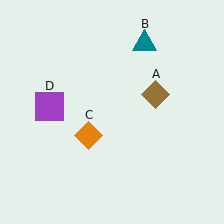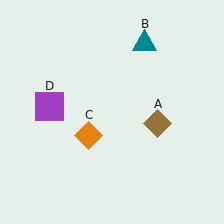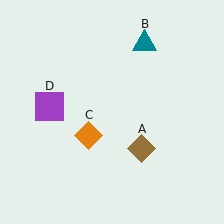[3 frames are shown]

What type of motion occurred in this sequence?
The brown diamond (object A) rotated clockwise around the center of the scene.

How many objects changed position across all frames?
1 object changed position: brown diamond (object A).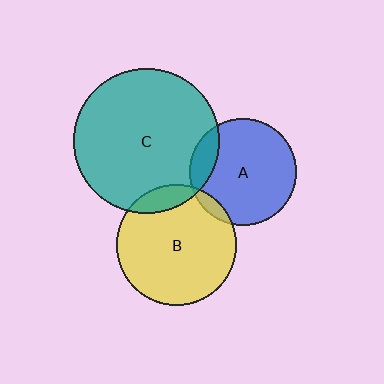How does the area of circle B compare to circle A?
Approximately 1.3 times.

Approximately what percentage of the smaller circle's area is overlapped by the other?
Approximately 15%.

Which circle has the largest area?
Circle C (teal).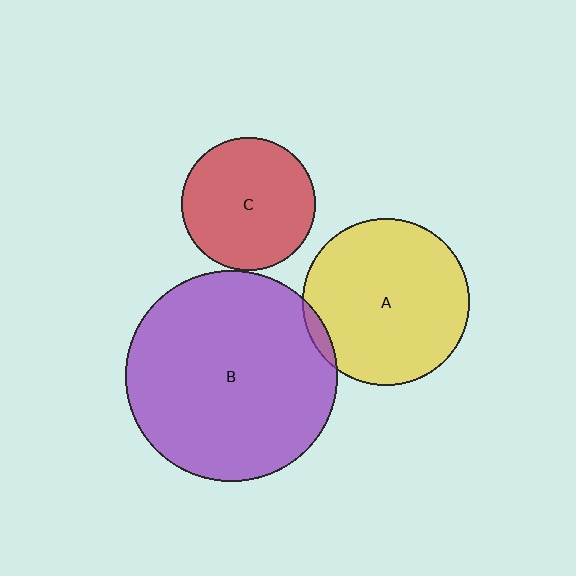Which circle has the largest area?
Circle B (purple).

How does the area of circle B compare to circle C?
Approximately 2.5 times.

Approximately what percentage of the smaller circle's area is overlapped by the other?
Approximately 5%.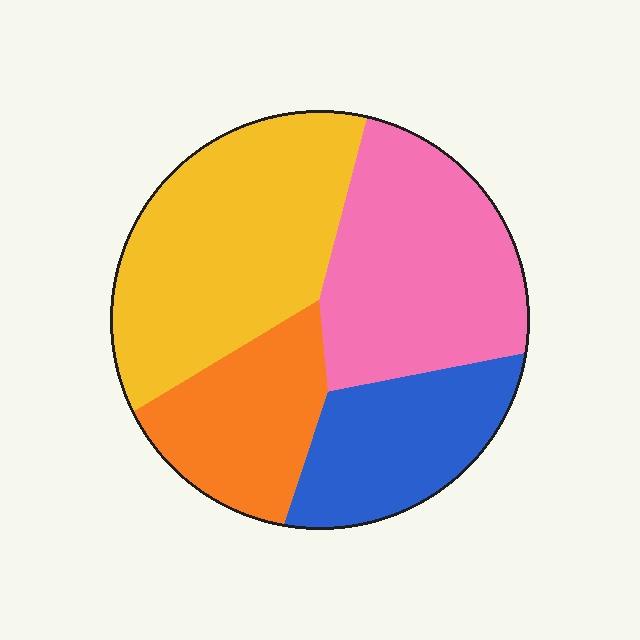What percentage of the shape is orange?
Orange takes up about one sixth (1/6) of the shape.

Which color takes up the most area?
Yellow, at roughly 35%.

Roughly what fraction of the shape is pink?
Pink covers about 30% of the shape.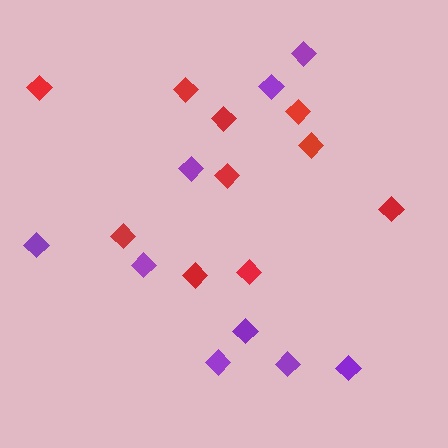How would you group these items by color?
There are 2 groups: one group of red diamonds (10) and one group of purple diamonds (9).